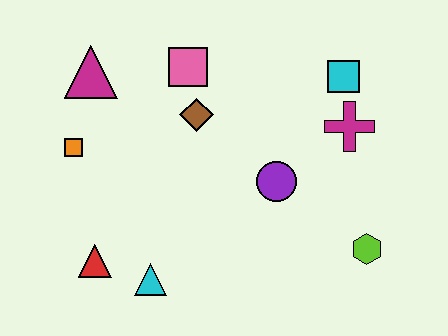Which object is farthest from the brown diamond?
The lime hexagon is farthest from the brown diamond.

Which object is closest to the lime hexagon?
The purple circle is closest to the lime hexagon.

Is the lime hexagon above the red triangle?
Yes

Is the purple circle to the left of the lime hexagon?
Yes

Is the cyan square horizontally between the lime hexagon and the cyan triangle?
Yes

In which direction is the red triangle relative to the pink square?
The red triangle is below the pink square.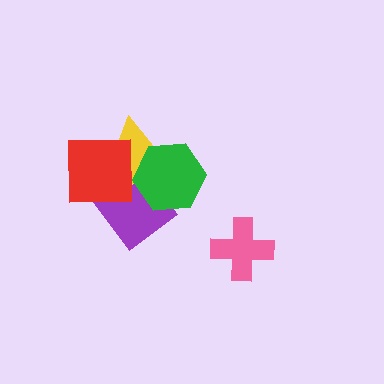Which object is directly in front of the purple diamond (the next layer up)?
The yellow triangle is directly in front of the purple diamond.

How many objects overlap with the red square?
2 objects overlap with the red square.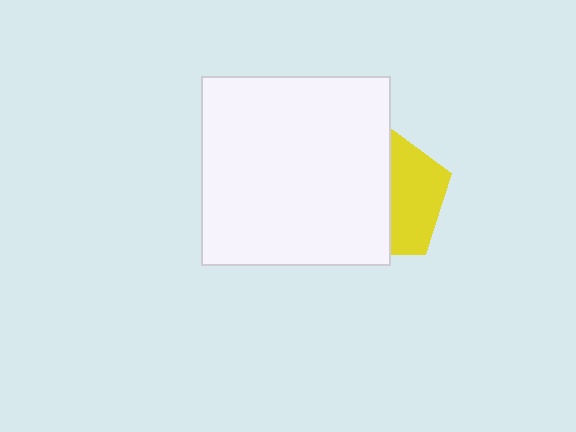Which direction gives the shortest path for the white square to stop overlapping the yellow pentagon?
Moving left gives the shortest separation.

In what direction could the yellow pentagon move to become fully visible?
The yellow pentagon could move right. That would shift it out from behind the white square entirely.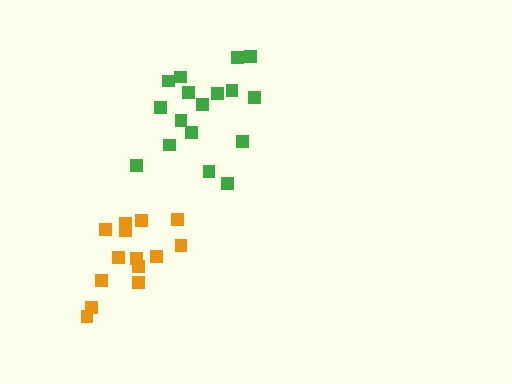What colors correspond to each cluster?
The clusters are colored: orange, green.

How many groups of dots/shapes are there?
There are 2 groups.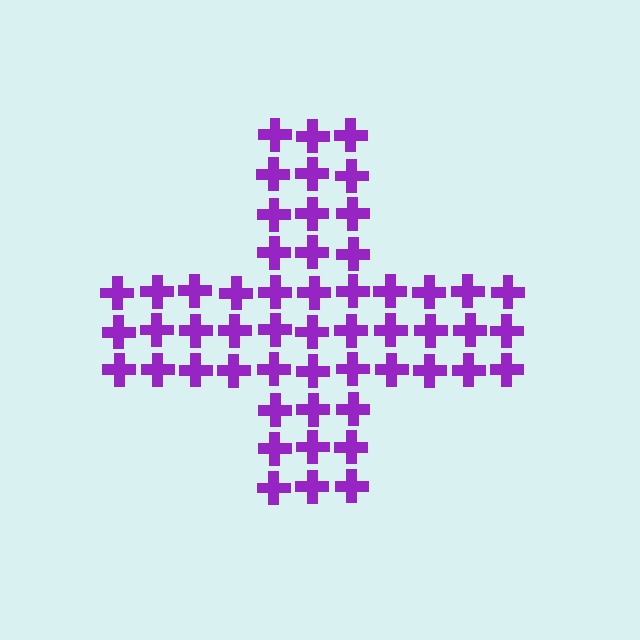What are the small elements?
The small elements are crosses.